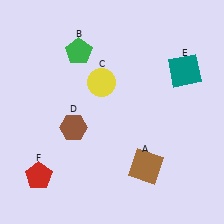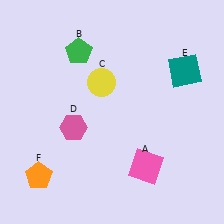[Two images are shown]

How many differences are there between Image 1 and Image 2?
There are 3 differences between the two images.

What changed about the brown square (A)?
In Image 1, A is brown. In Image 2, it changed to pink.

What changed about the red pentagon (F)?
In Image 1, F is red. In Image 2, it changed to orange.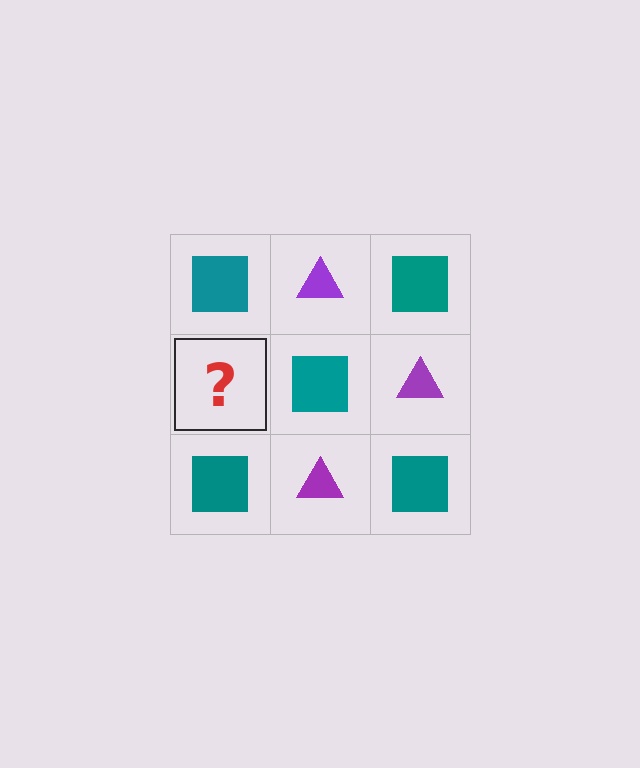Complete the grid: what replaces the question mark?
The question mark should be replaced with a purple triangle.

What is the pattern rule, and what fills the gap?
The rule is that it alternates teal square and purple triangle in a checkerboard pattern. The gap should be filled with a purple triangle.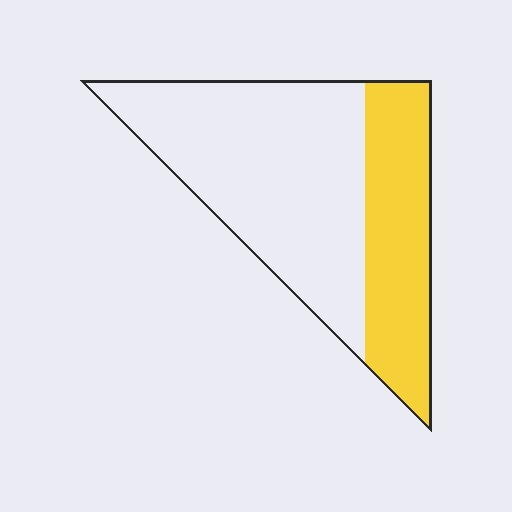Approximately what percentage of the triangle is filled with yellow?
Approximately 35%.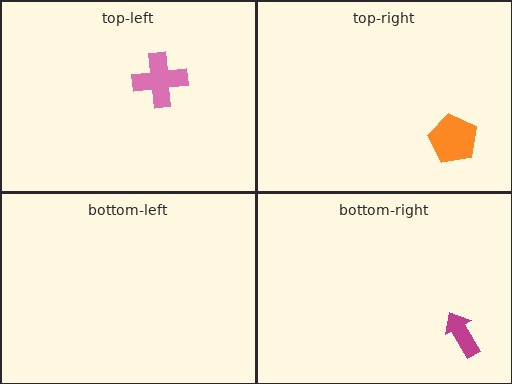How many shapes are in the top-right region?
1.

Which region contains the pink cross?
The top-left region.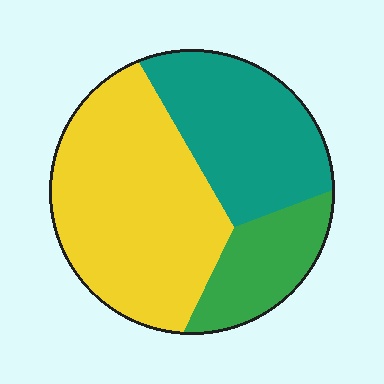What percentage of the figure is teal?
Teal takes up about one third (1/3) of the figure.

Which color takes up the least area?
Green, at roughly 15%.